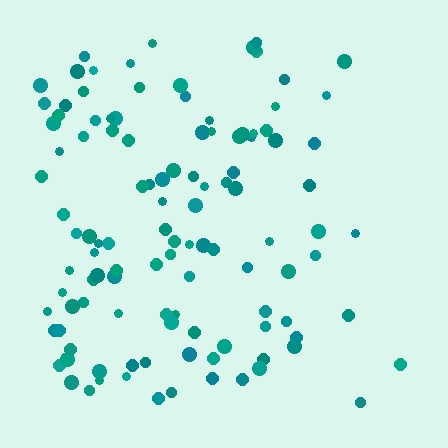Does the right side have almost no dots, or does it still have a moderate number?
Still a moderate number, just noticeably fewer than the left.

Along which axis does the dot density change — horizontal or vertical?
Horizontal.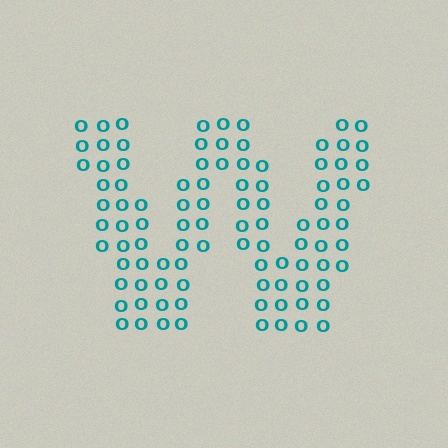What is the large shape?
The large shape is the letter W.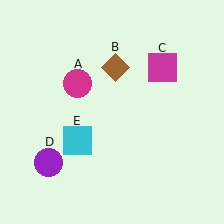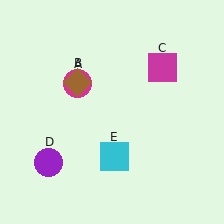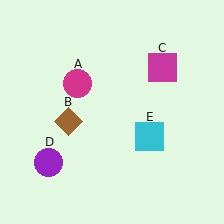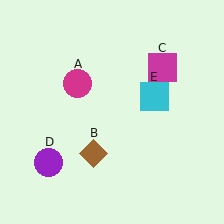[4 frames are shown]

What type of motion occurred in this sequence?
The brown diamond (object B), cyan square (object E) rotated counterclockwise around the center of the scene.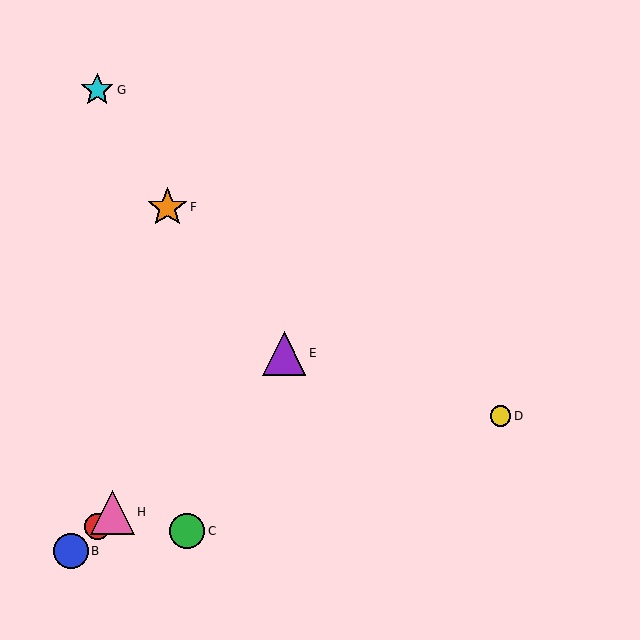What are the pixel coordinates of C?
Object C is at (187, 531).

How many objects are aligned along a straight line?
4 objects (A, B, E, H) are aligned along a straight line.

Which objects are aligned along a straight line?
Objects A, B, E, H are aligned along a straight line.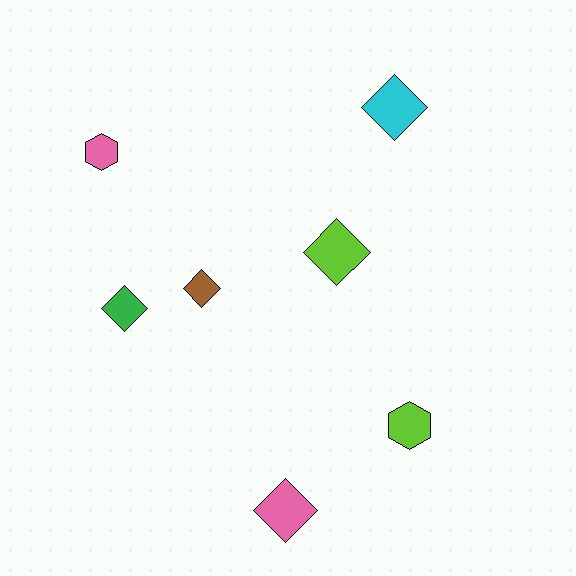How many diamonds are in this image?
There are 5 diamonds.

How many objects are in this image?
There are 7 objects.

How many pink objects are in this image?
There are 2 pink objects.